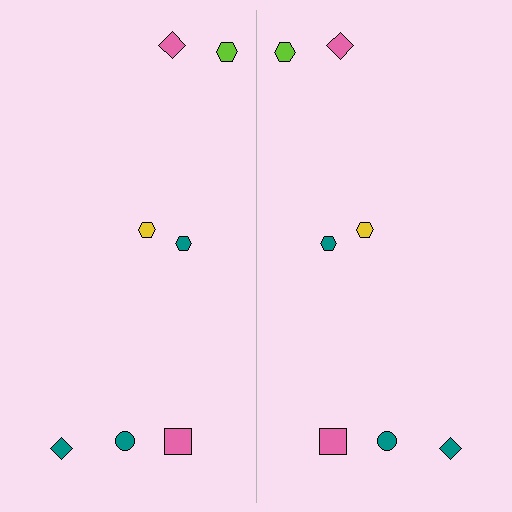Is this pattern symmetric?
Yes, this pattern has bilateral (reflection) symmetry.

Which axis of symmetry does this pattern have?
The pattern has a vertical axis of symmetry running through the center of the image.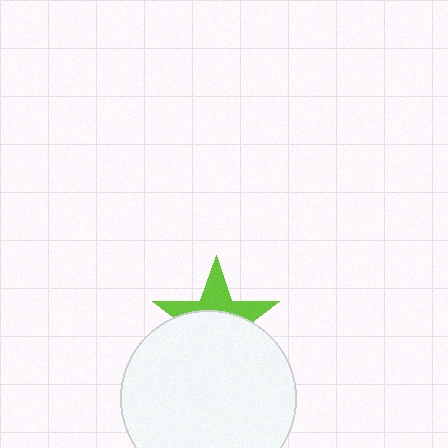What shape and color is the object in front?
The object in front is a white circle.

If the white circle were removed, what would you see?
You would see the complete lime star.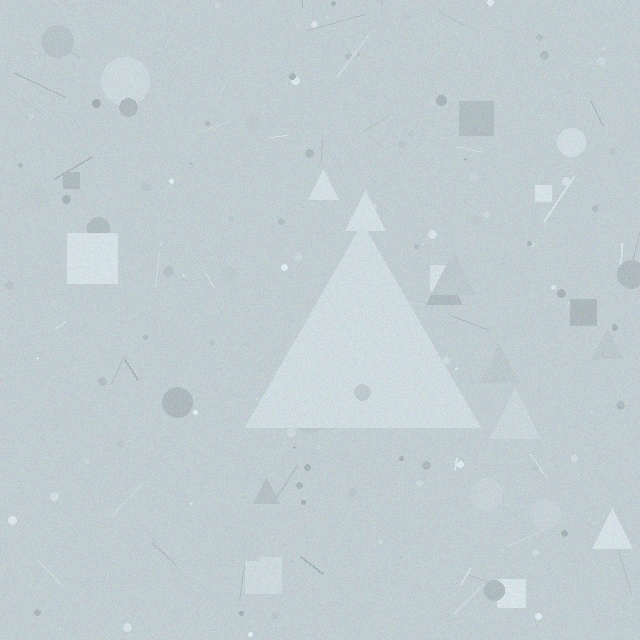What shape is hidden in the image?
A triangle is hidden in the image.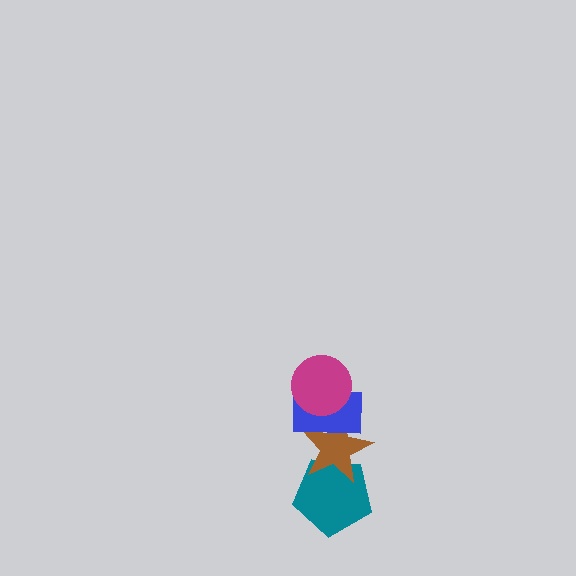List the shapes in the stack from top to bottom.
From top to bottom: the magenta circle, the blue rectangle, the brown star, the teal pentagon.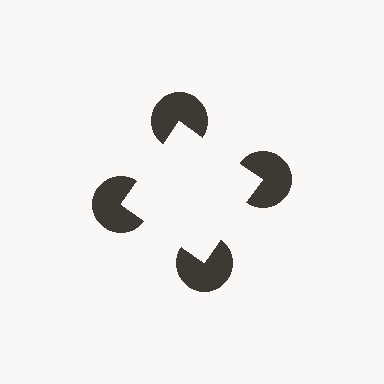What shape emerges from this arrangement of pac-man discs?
An illusory square — its edges are inferred from the aligned wedge cuts in the pac-man discs, not physically drawn.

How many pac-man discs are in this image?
There are 4 — one at each vertex of the illusory square.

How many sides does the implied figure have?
4 sides.